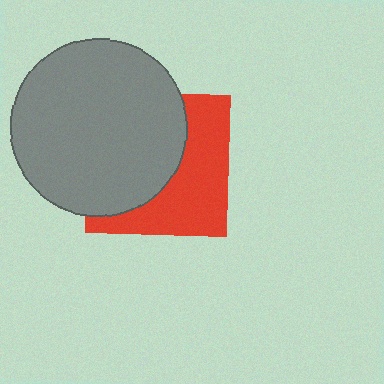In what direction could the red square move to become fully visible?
The red square could move right. That would shift it out from behind the gray circle entirely.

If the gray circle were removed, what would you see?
You would see the complete red square.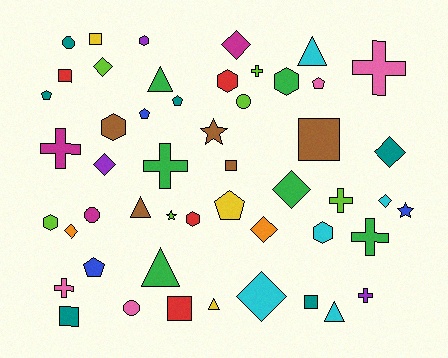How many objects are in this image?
There are 50 objects.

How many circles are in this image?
There are 4 circles.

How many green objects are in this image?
There are 6 green objects.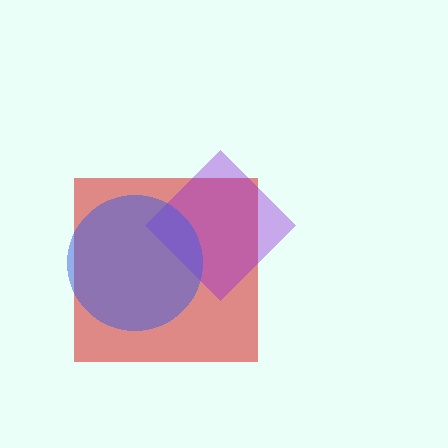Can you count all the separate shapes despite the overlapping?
Yes, there are 3 separate shapes.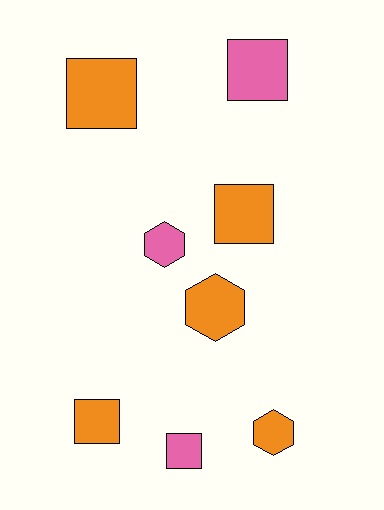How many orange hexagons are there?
There are 2 orange hexagons.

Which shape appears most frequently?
Square, with 5 objects.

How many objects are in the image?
There are 8 objects.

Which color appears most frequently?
Orange, with 5 objects.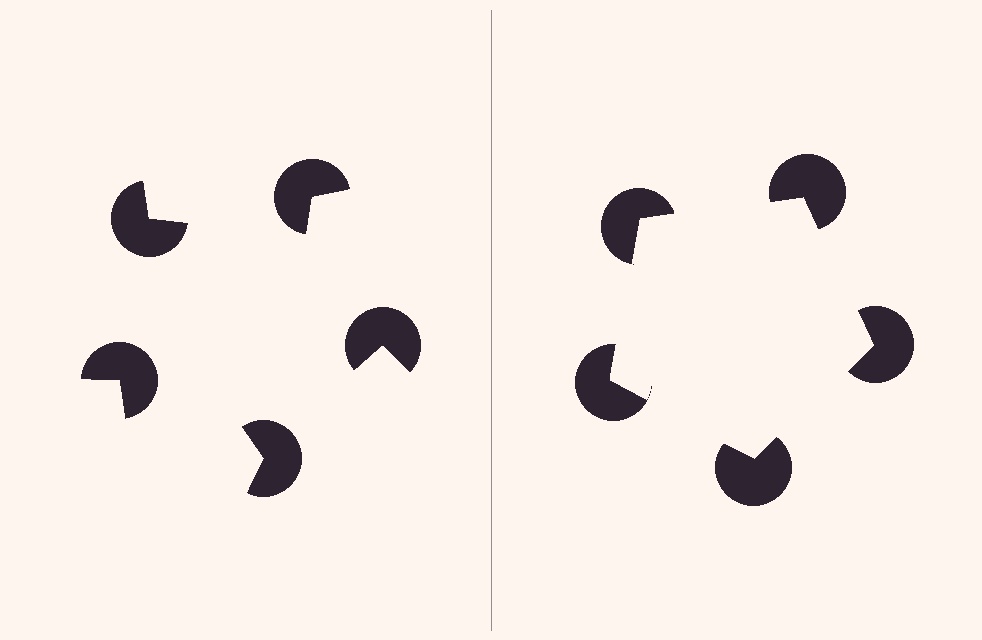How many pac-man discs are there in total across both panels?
10 — 5 on each side.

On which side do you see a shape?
An illusory pentagon appears on the right side. On the left side the wedge cuts are rotated, so no coherent shape forms.